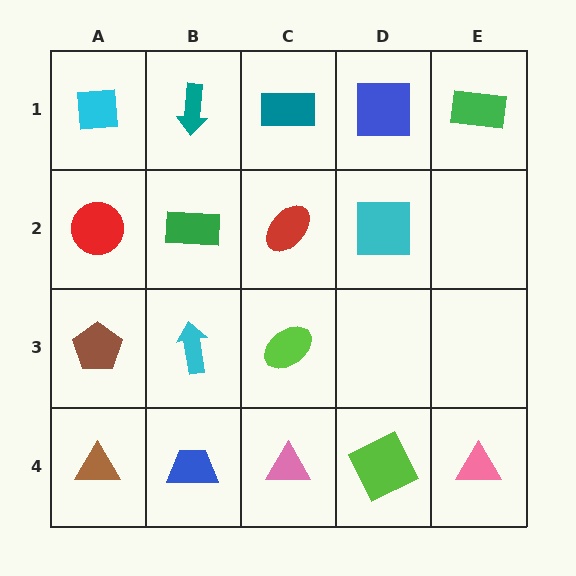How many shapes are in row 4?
5 shapes.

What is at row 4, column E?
A pink triangle.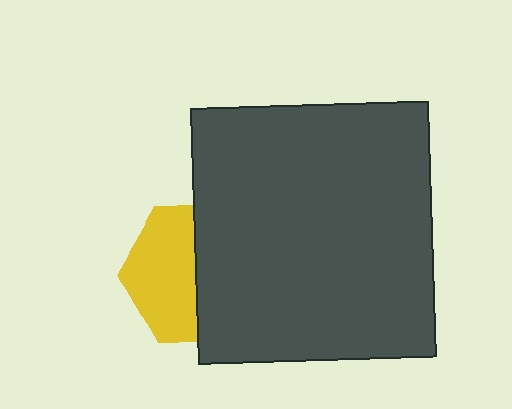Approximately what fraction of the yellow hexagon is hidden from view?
Roughly 50% of the yellow hexagon is hidden behind the dark gray rectangle.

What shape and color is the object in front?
The object in front is a dark gray rectangle.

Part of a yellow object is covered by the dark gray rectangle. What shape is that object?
It is a hexagon.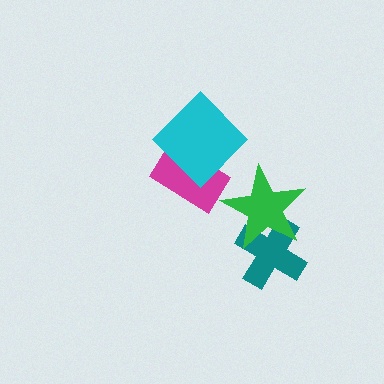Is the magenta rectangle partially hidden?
Yes, it is partially covered by another shape.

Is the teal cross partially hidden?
Yes, it is partially covered by another shape.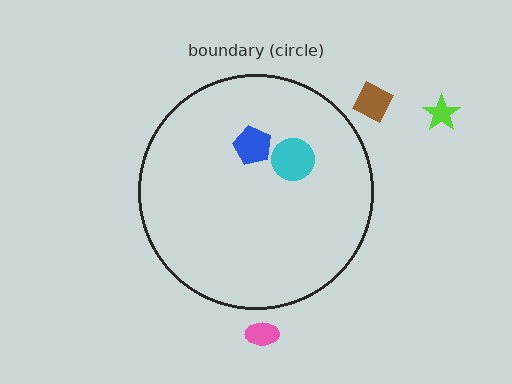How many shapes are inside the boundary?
2 inside, 3 outside.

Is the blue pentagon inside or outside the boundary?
Inside.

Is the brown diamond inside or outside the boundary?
Outside.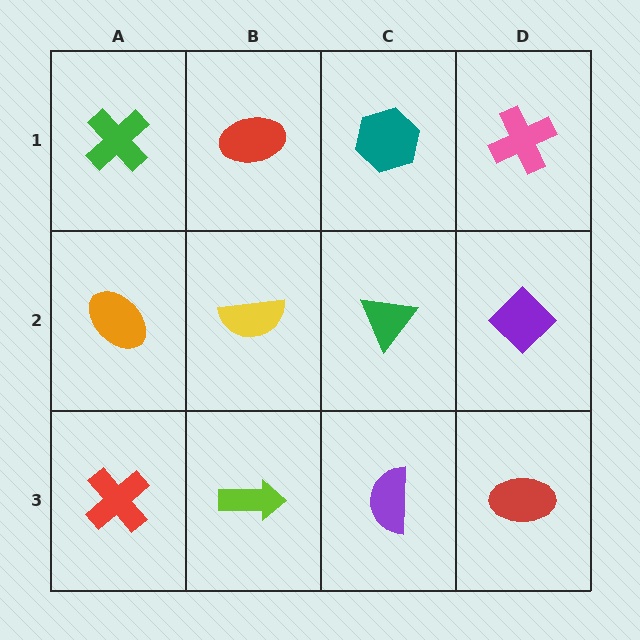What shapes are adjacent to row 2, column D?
A pink cross (row 1, column D), a red ellipse (row 3, column D), a green triangle (row 2, column C).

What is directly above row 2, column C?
A teal hexagon.